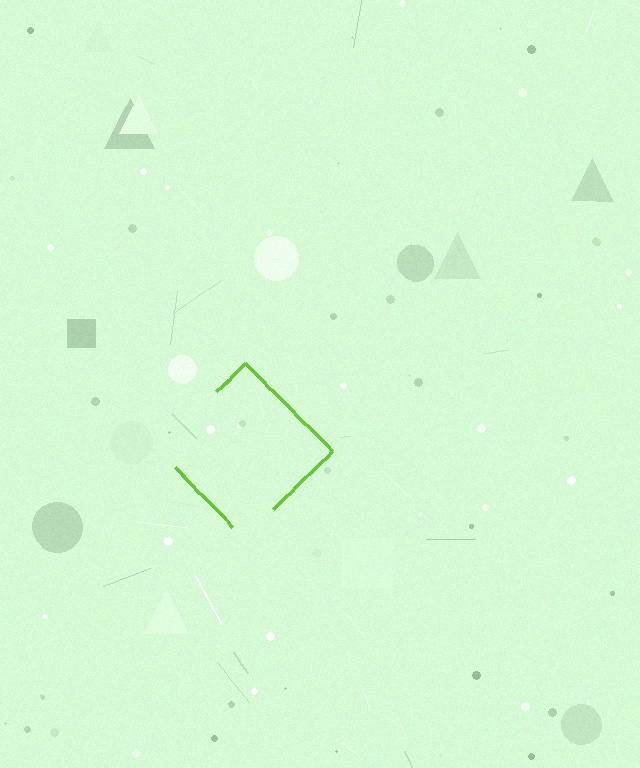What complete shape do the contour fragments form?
The contour fragments form a diamond.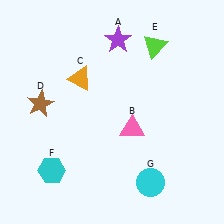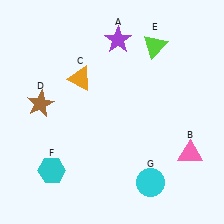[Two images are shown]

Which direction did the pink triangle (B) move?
The pink triangle (B) moved right.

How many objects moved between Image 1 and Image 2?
1 object moved between the two images.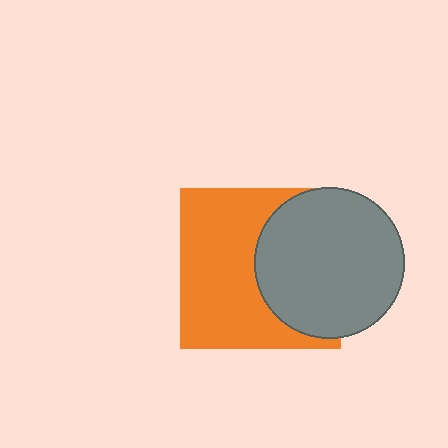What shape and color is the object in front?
The object in front is a gray circle.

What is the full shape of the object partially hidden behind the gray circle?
The partially hidden object is an orange square.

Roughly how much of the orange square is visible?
About half of it is visible (roughly 59%).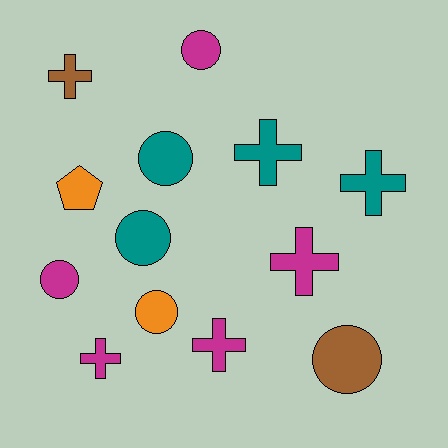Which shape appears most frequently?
Cross, with 6 objects.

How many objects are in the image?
There are 13 objects.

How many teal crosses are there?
There are 2 teal crosses.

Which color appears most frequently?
Magenta, with 5 objects.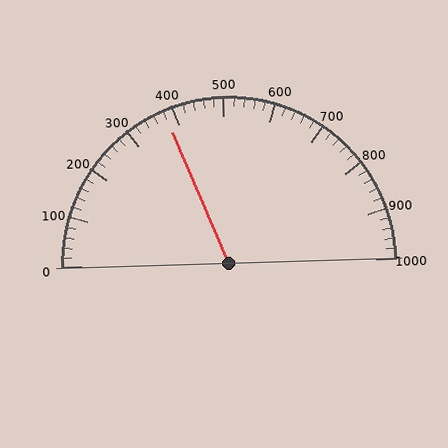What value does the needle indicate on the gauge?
The needle indicates approximately 380.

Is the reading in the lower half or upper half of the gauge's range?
The reading is in the lower half of the range (0 to 1000).